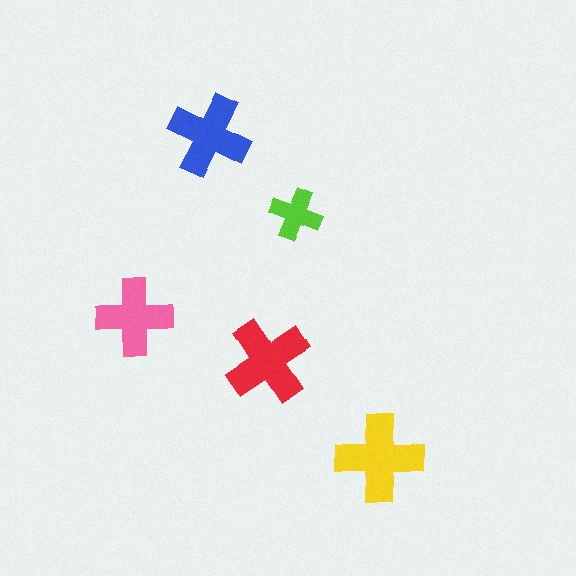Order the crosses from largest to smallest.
the yellow one, the red one, the blue one, the pink one, the lime one.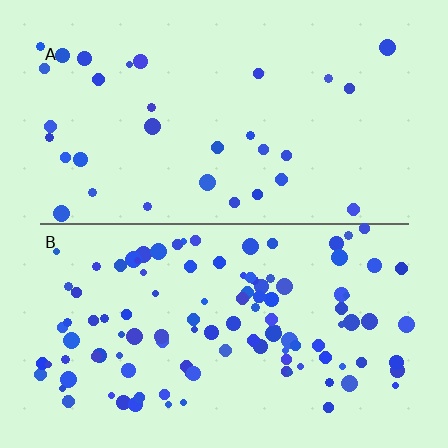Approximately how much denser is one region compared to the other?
Approximately 3.5× — region B over region A.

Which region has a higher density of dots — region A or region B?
B (the bottom).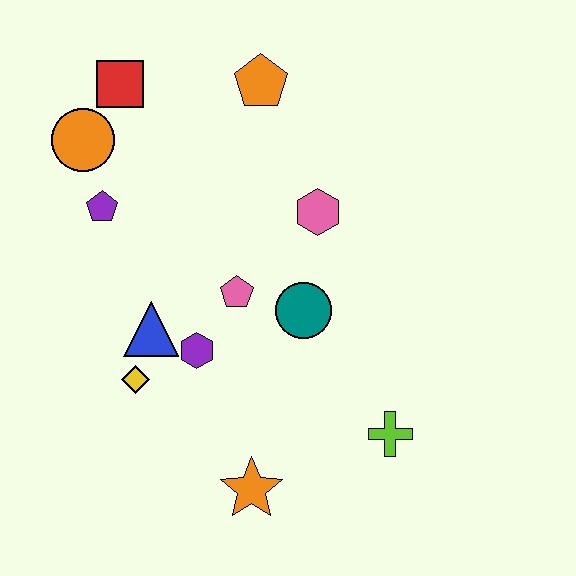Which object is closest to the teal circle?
The pink pentagon is closest to the teal circle.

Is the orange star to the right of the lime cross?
No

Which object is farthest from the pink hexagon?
The orange star is farthest from the pink hexagon.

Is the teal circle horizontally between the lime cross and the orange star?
Yes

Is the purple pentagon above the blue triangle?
Yes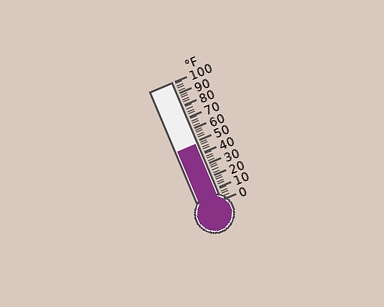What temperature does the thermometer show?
The thermometer shows approximately 48°F.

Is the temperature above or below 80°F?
The temperature is below 80°F.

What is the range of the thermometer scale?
The thermometer scale ranges from 0°F to 100°F.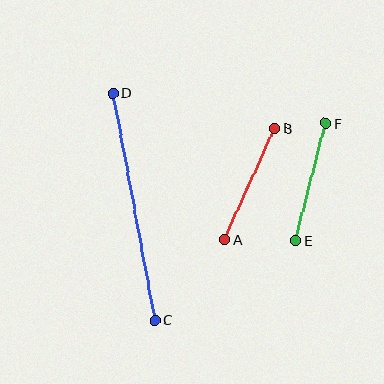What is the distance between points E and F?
The distance is approximately 121 pixels.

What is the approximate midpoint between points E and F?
The midpoint is at approximately (311, 182) pixels.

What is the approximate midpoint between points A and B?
The midpoint is at approximately (249, 184) pixels.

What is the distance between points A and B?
The distance is approximately 122 pixels.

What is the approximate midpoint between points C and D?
The midpoint is at approximately (134, 207) pixels.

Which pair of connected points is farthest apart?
Points C and D are farthest apart.